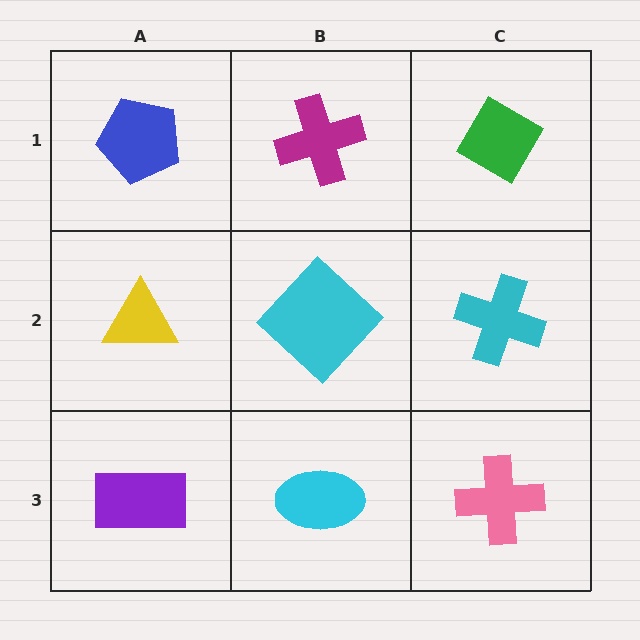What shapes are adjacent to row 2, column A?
A blue pentagon (row 1, column A), a purple rectangle (row 3, column A), a cyan diamond (row 2, column B).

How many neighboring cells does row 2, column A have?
3.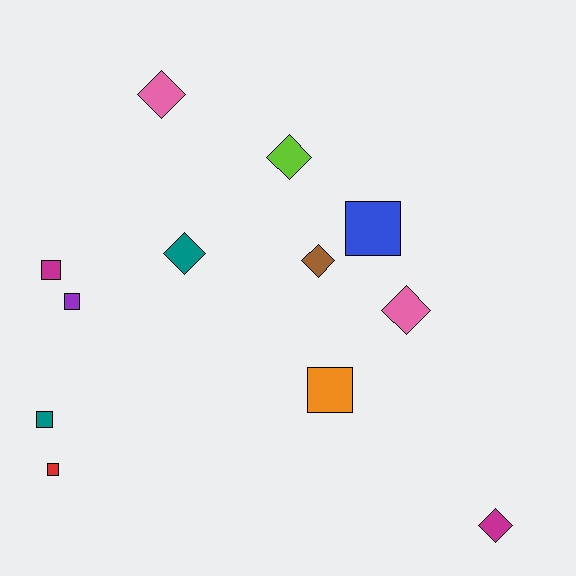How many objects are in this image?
There are 12 objects.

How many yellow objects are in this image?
There are no yellow objects.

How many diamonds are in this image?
There are 6 diamonds.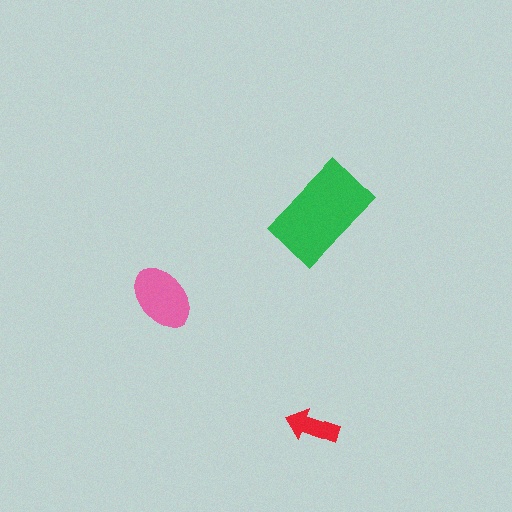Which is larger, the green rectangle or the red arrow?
The green rectangle.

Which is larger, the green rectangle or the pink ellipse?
The green rectangle.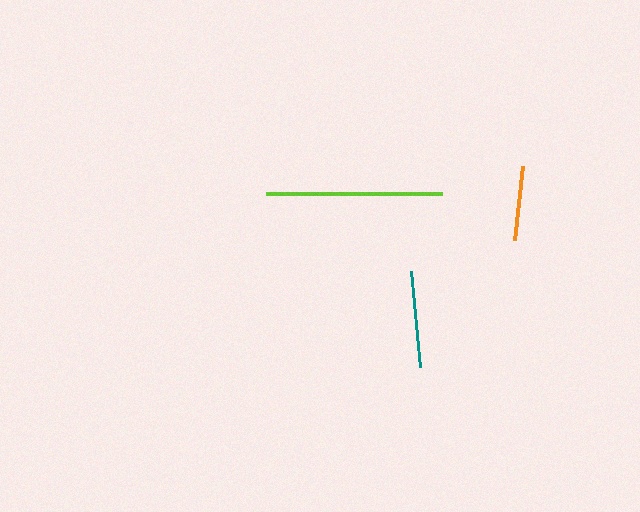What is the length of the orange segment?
The orange segment is approximately 74 pixels long.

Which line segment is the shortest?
The orange line is the shortest at approximately 74 pixels.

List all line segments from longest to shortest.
From longest to shortest: lime, teal, orange.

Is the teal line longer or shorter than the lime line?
The lime line is longer than the teal line.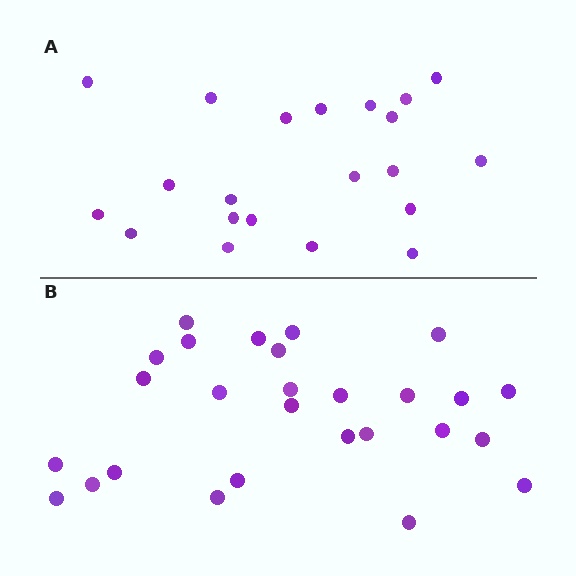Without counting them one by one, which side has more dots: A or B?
Region B (the bottom region) has more dots.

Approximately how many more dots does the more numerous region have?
Region B has about 6 more dots than region A.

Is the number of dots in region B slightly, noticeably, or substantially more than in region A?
Region B has noticeably more, but not dramatically so. The ratio is roughly 1.3 to 1.